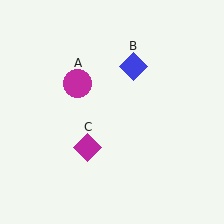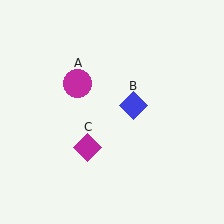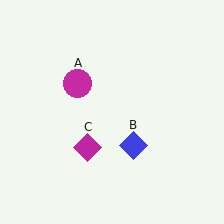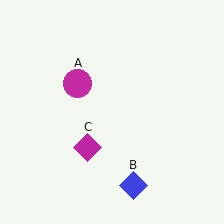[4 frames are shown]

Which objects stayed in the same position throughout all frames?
Magenta circle (object A) and magenta diamond (object C) remained stationary.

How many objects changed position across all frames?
1 object changed position: blue diamond (object B).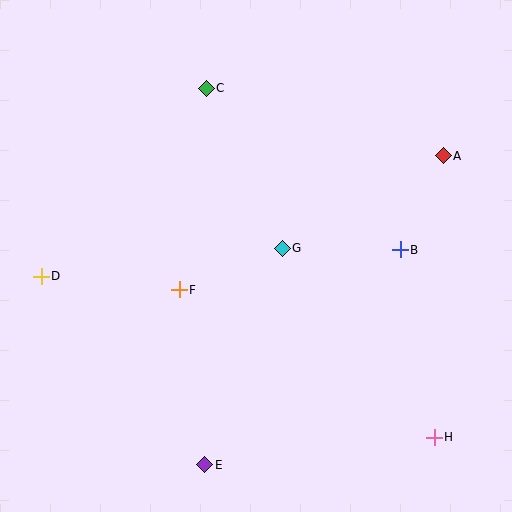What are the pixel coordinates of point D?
Point D is at (41, 276).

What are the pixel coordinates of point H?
Point H is at (434, 437).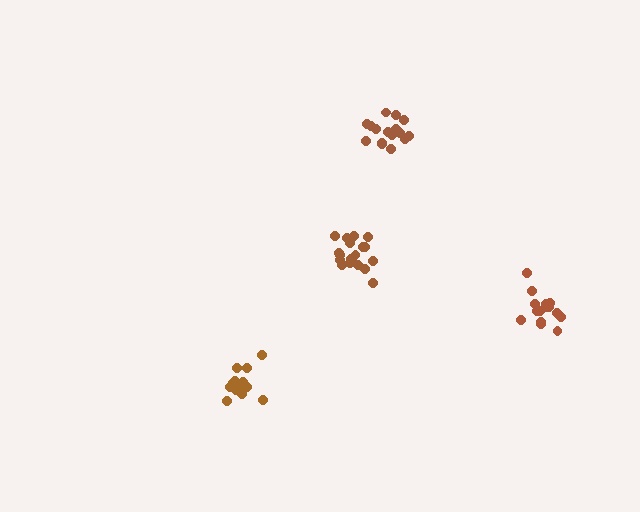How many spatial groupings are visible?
There are 4 spatial groupings.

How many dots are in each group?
Group 1: 16 dots, Group 2: 14 dots, Group 3: 19 dots, Group 4: 15 dots (64 total).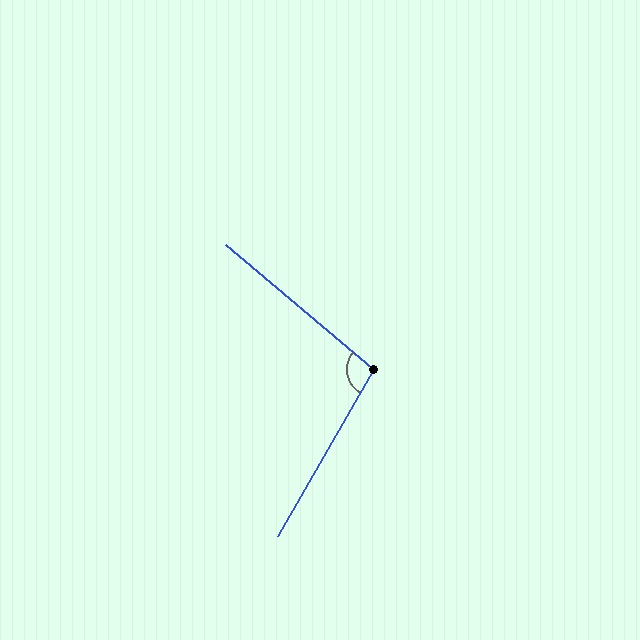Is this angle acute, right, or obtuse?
It is obtuse.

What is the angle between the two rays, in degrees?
Approximately 101 degrees.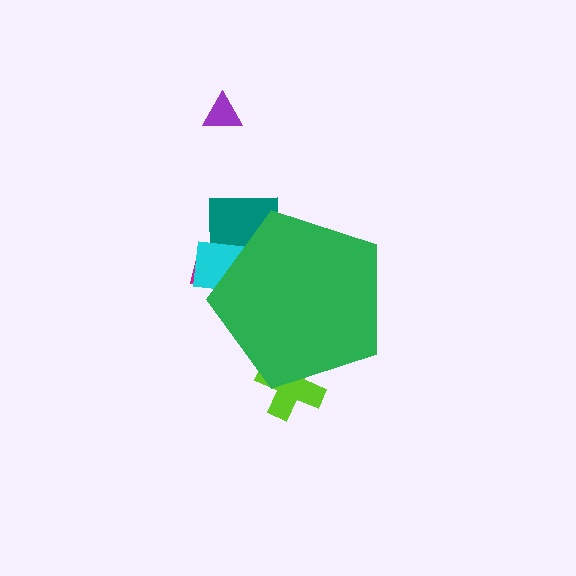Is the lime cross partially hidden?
Yes, the lime cross is partially hidden behind the green pentagon.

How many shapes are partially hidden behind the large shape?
4 shapes are partially hidden.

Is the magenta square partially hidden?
Yes, the magenta square is partially hidden behind the green pentagon.